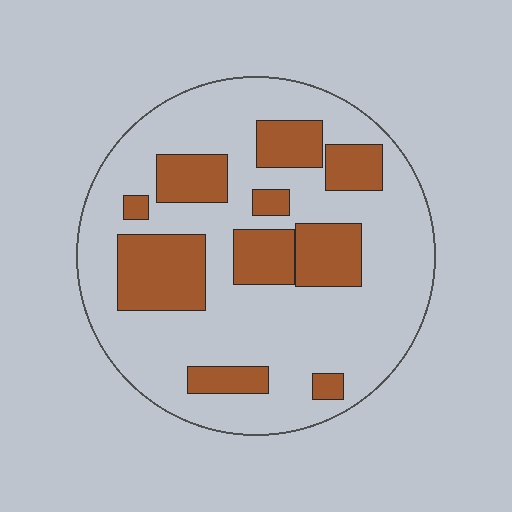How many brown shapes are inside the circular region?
10.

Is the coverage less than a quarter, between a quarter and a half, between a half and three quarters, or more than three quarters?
Between a quarter and a half.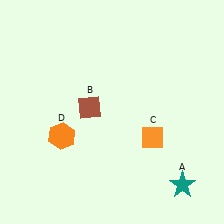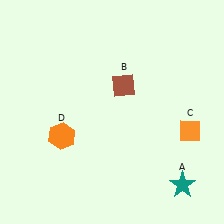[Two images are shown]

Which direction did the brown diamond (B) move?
The brown diamond (B) moved right.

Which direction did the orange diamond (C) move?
The orange diamond (C) moved right.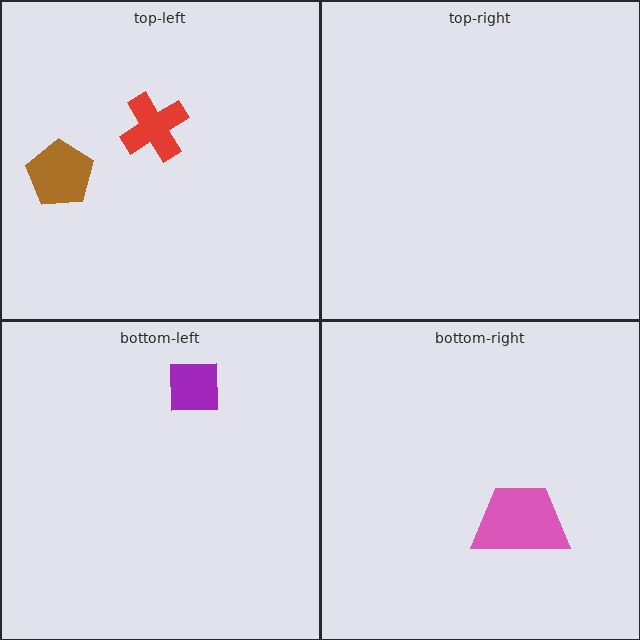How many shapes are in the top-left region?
2.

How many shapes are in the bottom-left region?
1.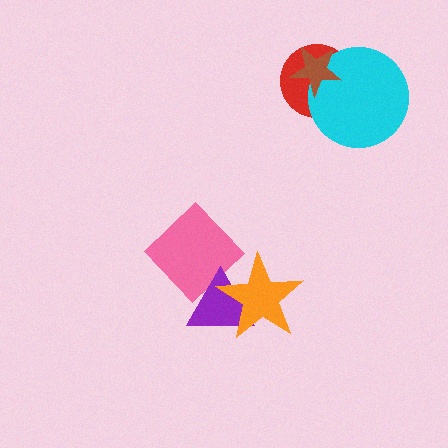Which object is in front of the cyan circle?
The brown star is in front of the cyan circle.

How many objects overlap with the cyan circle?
2 objects overlap with the cyan circle.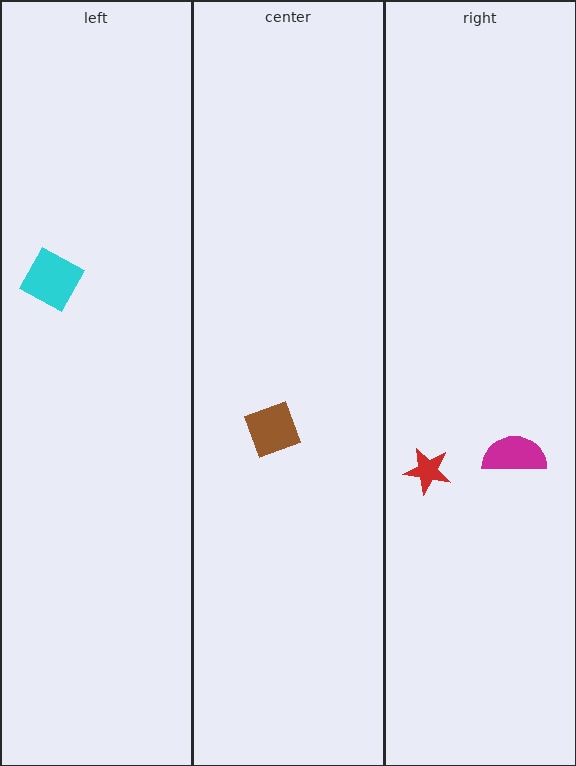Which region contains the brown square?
The center region.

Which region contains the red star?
The right region.